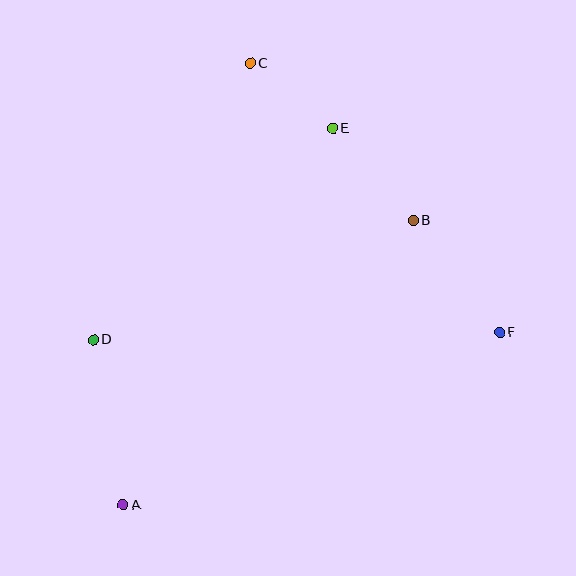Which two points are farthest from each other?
Points A and C are farthest from each other.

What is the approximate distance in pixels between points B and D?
The distance between B and D is approximately 341 pixels.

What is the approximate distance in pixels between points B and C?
The distance between B and C is approximately 227 pixels.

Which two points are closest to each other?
Points C and E are closest to each other.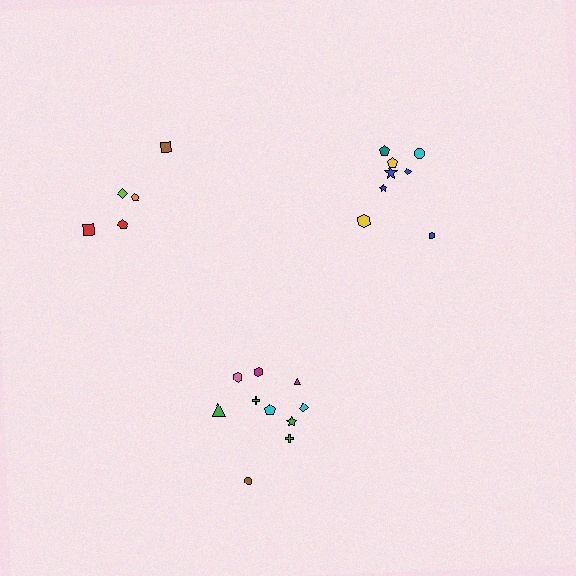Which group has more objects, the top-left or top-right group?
The top-right group.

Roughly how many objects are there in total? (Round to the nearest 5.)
Roughly 25 objects in total.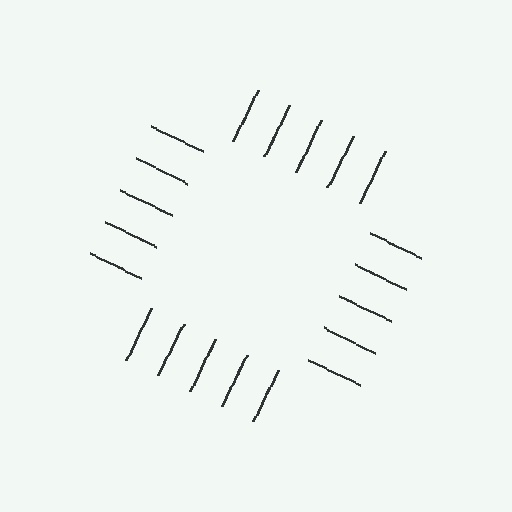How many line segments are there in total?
20 — 5 along each of the 4 edges.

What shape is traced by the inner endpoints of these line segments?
An illusory square — the line segments terminate on its edges but no continuous stroke is drawn.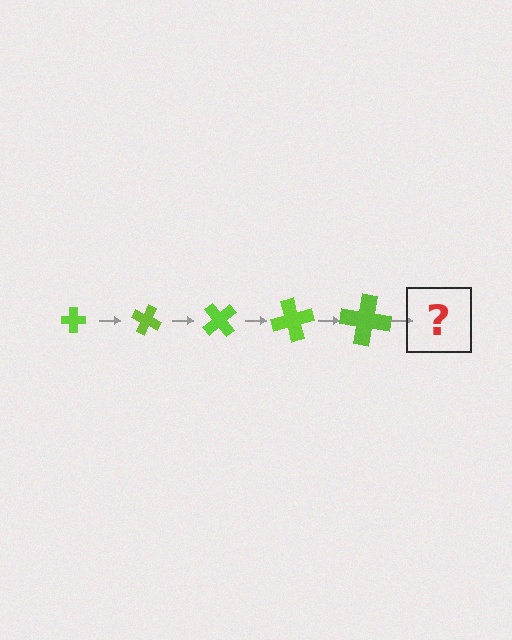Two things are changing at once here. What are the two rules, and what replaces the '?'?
The two rules are that the cross grows larger each step and it rotates 25 degrees each step. The '?' should be a cross, larger than the previous one and rotated 125 degrees from the start.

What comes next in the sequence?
The next element should be a cross, larger than the previous one and rotated 125 degrees from the start.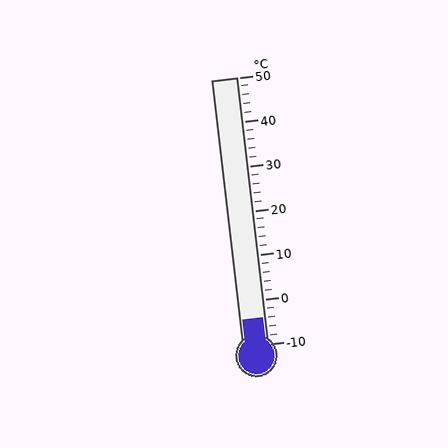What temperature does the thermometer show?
The thermometer shows approximately -4°C.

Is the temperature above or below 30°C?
The temperature is below 30°C.